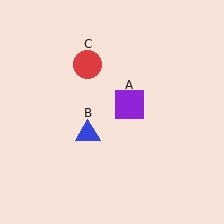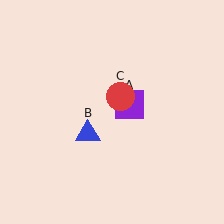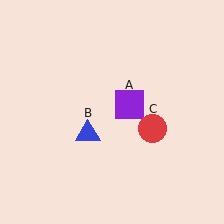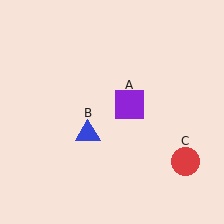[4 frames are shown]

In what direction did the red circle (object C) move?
The red circle (object C) moved down and to the right.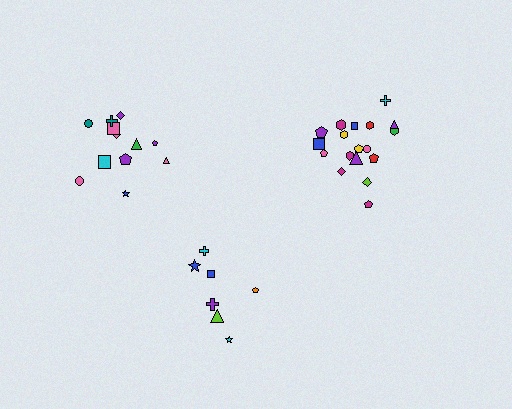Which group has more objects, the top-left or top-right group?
The top-right group.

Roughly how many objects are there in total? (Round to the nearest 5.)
Roughly 35 objects in total.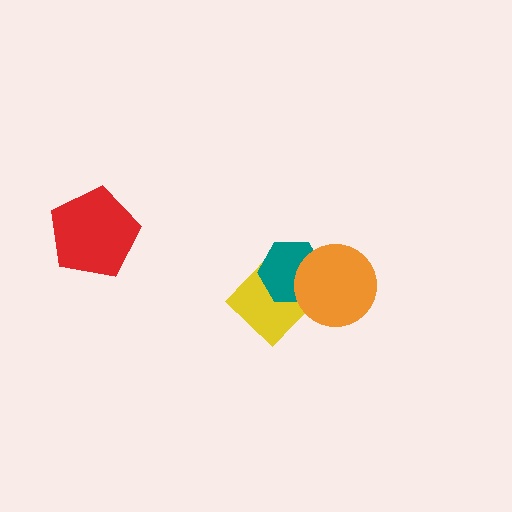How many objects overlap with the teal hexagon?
2 objects overlap with the teal hexagon.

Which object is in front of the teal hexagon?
The orange circle is in front of the teal hexagon.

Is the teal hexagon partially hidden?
Yes, it is partially covered by another shape.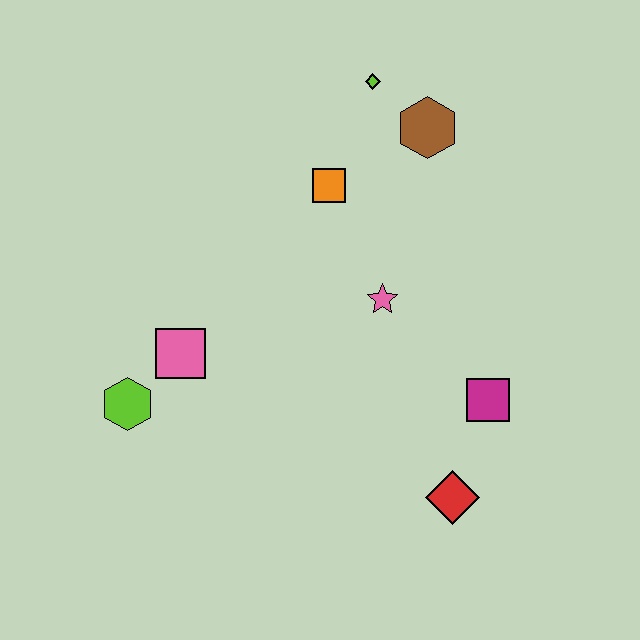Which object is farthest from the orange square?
The red diamond is farthest from the orange square.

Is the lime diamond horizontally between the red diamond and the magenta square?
No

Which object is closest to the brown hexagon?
The lime diamond is closest to the brown hexagon.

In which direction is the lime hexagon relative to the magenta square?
The lime hexagon is to the left of the magenta square.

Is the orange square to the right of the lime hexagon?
Yes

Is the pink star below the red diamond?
No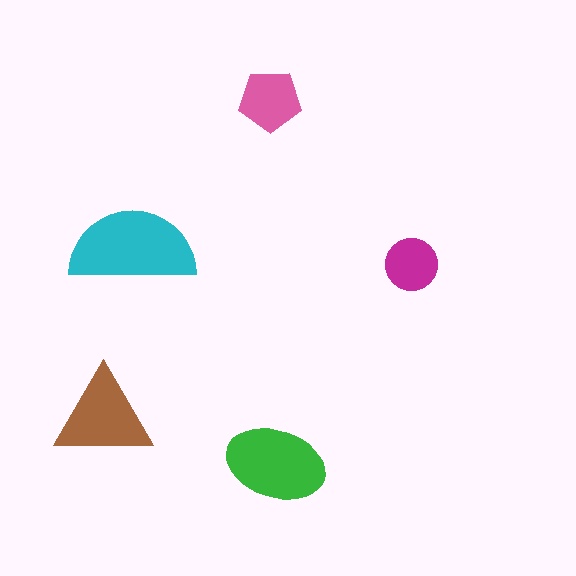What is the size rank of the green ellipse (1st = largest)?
2nd.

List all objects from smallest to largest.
The magenta circle, the pink pentagon, the brown triangle, the green ellipse, the cyan semicircle.